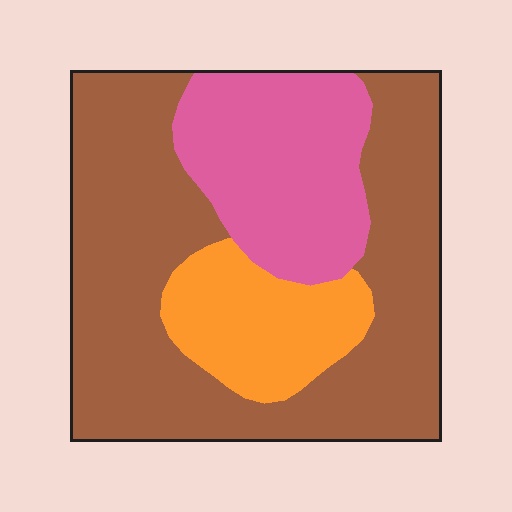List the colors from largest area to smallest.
From largest to smallest: brown, pink, orange.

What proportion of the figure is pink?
Pink takes up about one quarter (1/4) of the figure.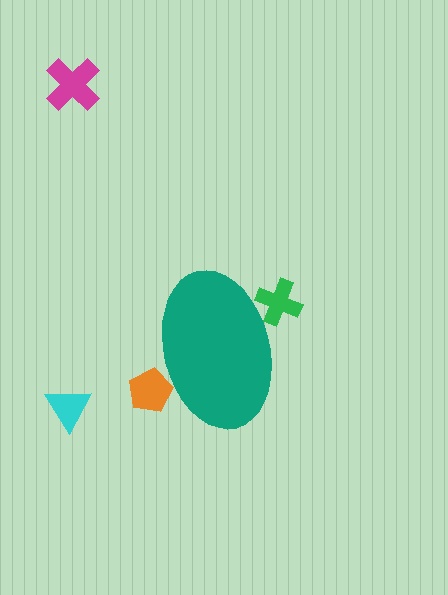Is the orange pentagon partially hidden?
Yes, the orange pentagon is partially hidden behind the teal ellipse.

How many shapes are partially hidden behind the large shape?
2 shapes are partially hidden.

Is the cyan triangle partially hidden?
No, the cyan triangle is fully visible.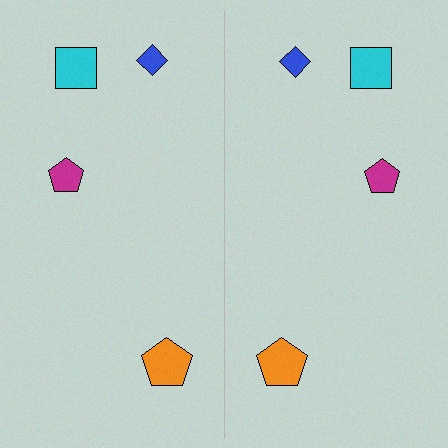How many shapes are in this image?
There are 8 shapes in this image.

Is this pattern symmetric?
Yes, this pattern has bilateral (reflection) symmetry.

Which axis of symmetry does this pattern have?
The pattern has a vertical axis of symmetry running through the center of the image.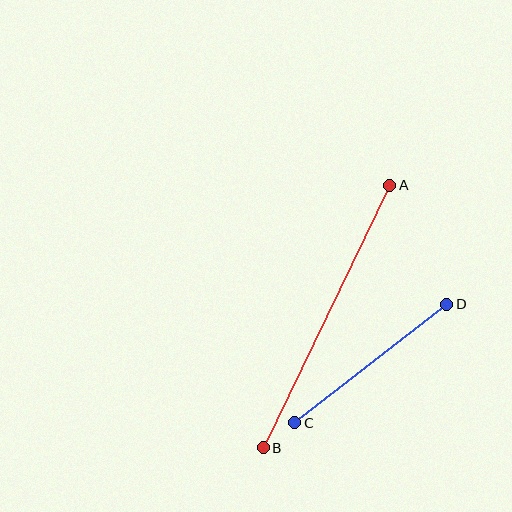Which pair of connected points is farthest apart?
Points A and B are farthest apart.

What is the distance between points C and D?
The distance is approximately 193 pixels.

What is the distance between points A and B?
The distance is approximately 291 pixels.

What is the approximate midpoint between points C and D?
The midpoint is at approximately (371, 363) pixels.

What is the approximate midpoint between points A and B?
The midpoint is at approximately (327, 317) pixels.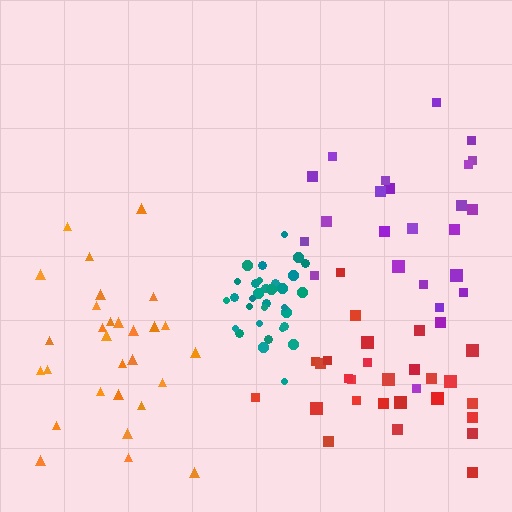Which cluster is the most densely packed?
Teal.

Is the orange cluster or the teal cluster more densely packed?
Teal.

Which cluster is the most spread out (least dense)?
Purple.